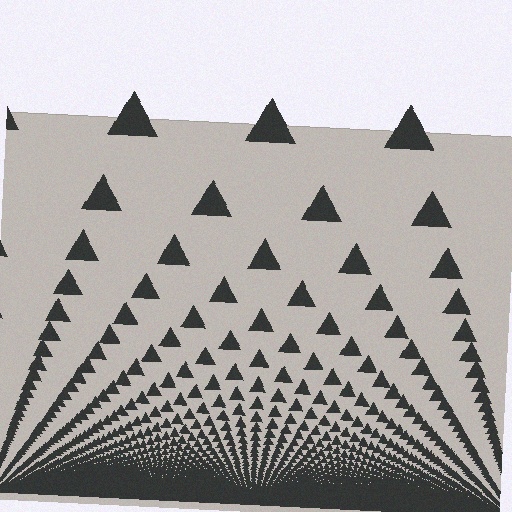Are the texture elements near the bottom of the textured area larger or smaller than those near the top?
Smaller. The gradient is inverted — elements near the bottom are smaller and denser.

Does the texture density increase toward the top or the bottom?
Density increases toward the bottom.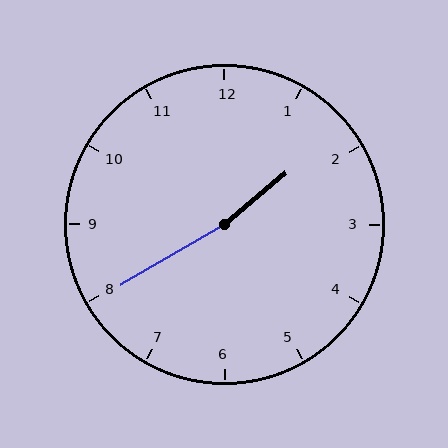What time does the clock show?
1:40.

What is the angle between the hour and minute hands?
Approximately 170 degrees.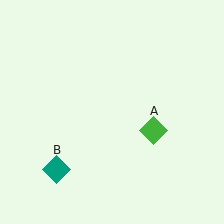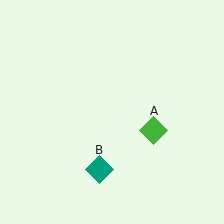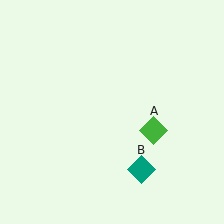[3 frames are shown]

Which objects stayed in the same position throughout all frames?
Green diamond (object A) remained stationary.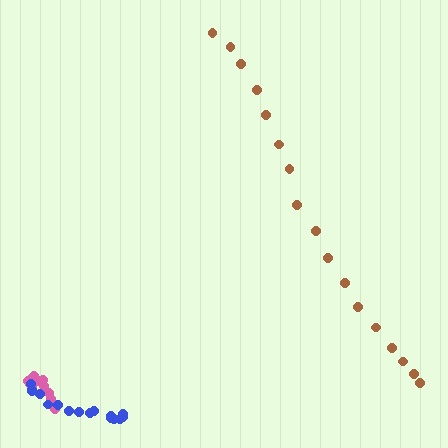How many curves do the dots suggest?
There are 3 distinct paths.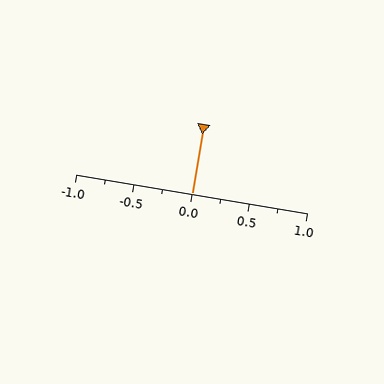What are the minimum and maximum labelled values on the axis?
The axis runs from -1.0 to 1.0.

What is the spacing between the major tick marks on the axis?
The major ticks are spaced 0.5 apart.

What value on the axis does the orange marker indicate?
The marker indicates approximately 0.